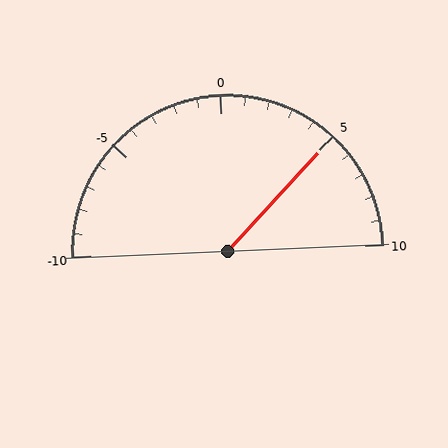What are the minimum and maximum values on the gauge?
The gauge ranges from -10 to 10.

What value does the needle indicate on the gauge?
The needle indicates approximately 5.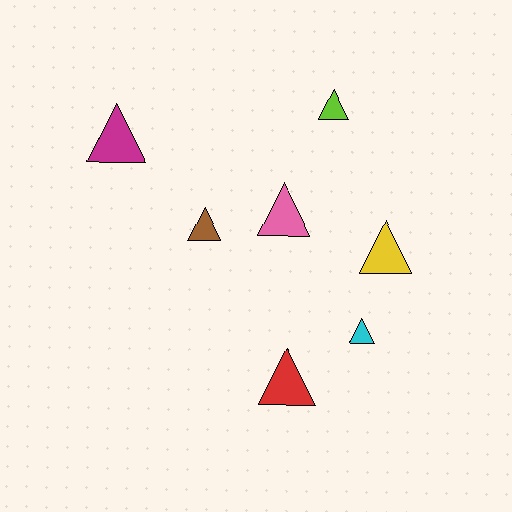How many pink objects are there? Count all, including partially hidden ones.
There is 1 pink object.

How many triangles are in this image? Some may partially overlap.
There are 7 triangles.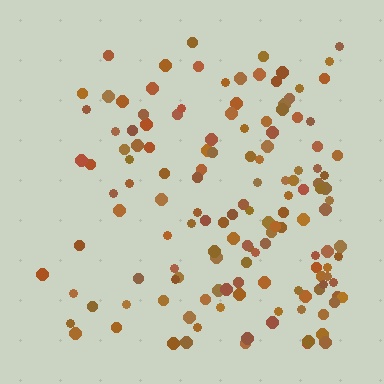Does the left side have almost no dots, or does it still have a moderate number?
Still a moderate number, just noticeably fewer than the right.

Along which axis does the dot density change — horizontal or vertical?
Horizontal.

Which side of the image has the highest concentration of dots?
The right.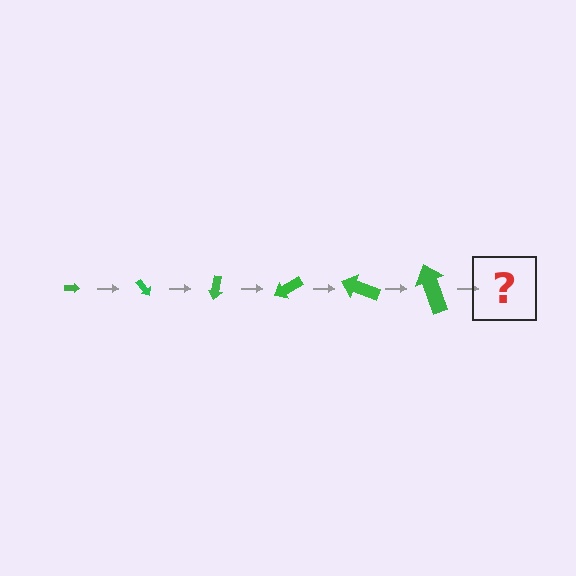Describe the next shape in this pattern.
It should be an arrow, larger than the previous one and rotated 300 degrees from the start.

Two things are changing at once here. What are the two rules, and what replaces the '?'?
The two rules are that the arrow grows larger each step and it rotates 50 degrees each step. The '?' should be an arrow, larger than the previous one and rotated 300 degrees from the start.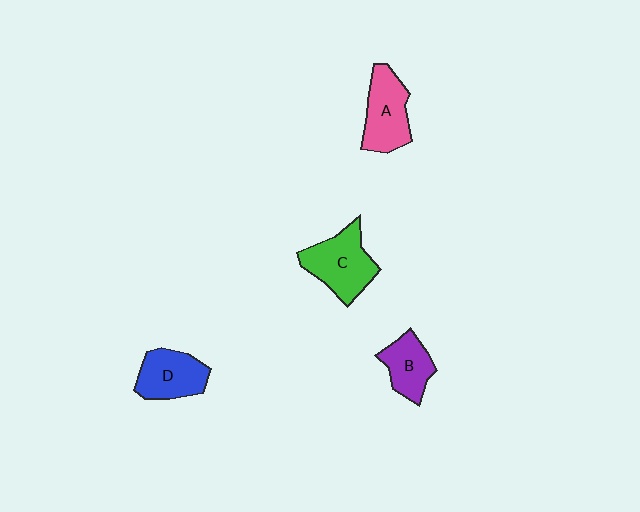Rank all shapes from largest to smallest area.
From largest to smallest: C (green), A (pink), D (blue), B (purple).